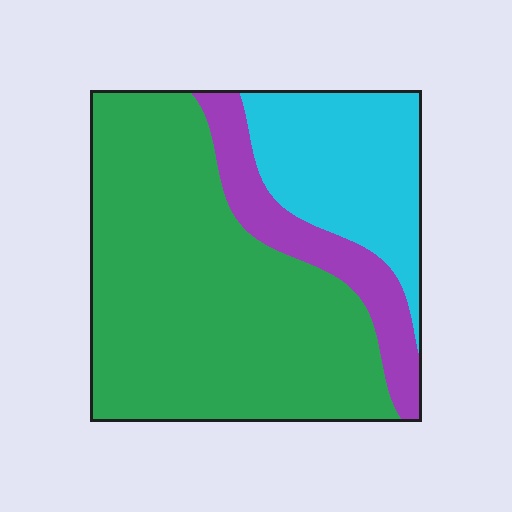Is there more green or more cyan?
Green.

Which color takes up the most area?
Green, at roughly 60%.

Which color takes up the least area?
Purple, at roughly 15%.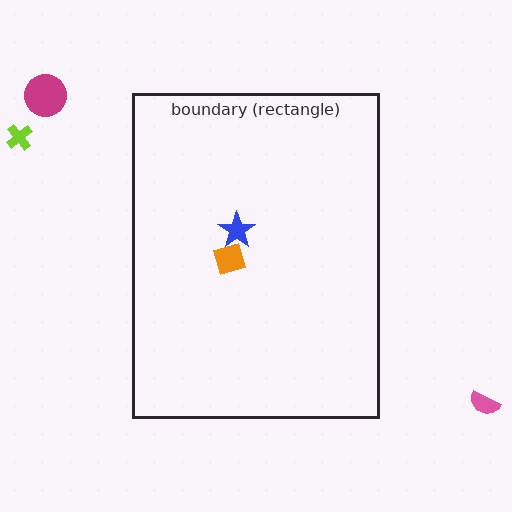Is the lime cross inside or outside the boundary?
Outside.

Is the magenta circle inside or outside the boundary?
Outside.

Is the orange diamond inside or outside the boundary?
Inside.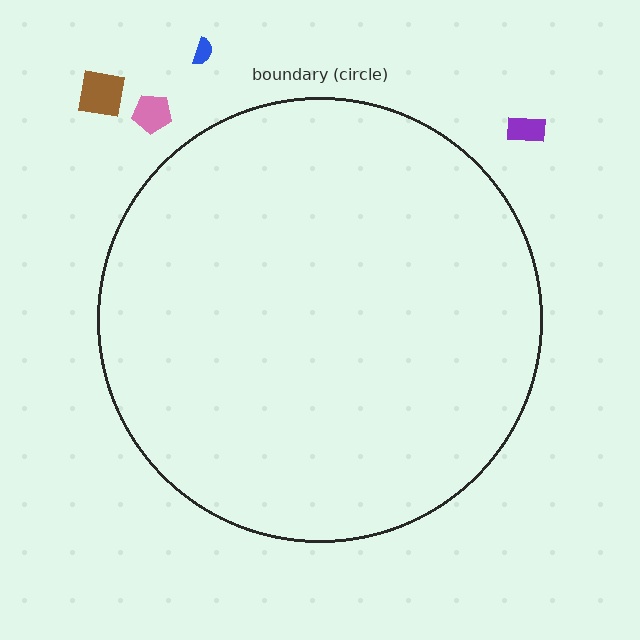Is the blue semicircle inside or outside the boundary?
Outside.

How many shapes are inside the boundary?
0 inside, 4 outside.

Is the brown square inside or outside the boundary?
Outside.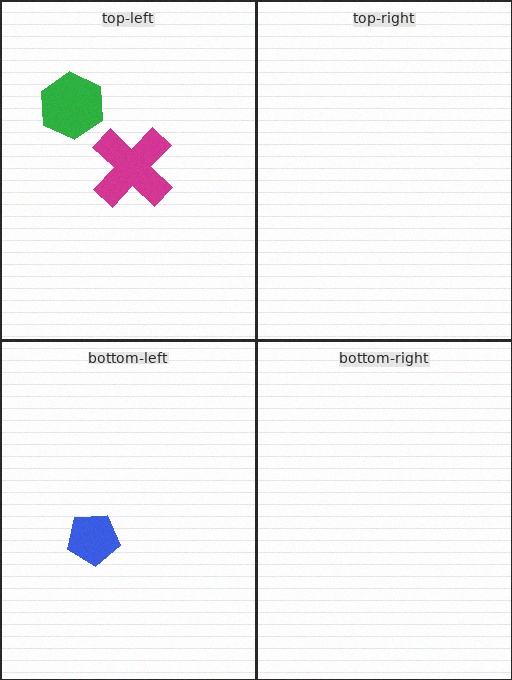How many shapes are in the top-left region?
2.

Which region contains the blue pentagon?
The bottom-left region.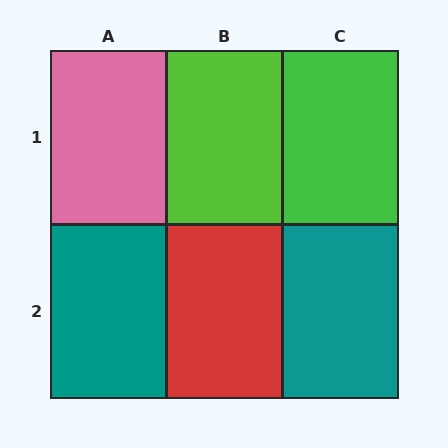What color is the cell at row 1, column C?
Green.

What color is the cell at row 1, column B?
Lime.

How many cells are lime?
1 cell is lime.